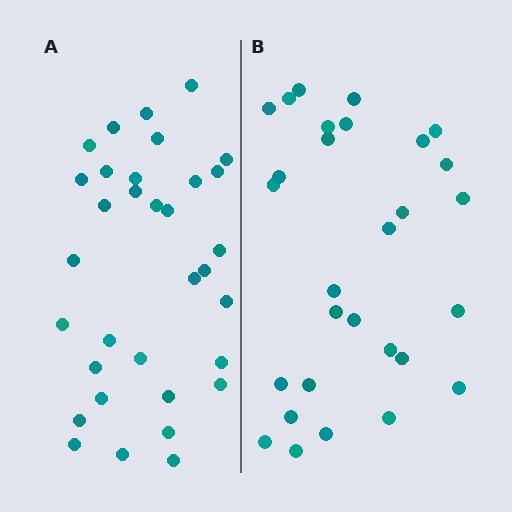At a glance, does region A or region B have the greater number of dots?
Region A (the left region) has more dots.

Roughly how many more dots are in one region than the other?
Region A has about 4 more dots than region B.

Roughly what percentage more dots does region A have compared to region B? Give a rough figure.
About 15% more.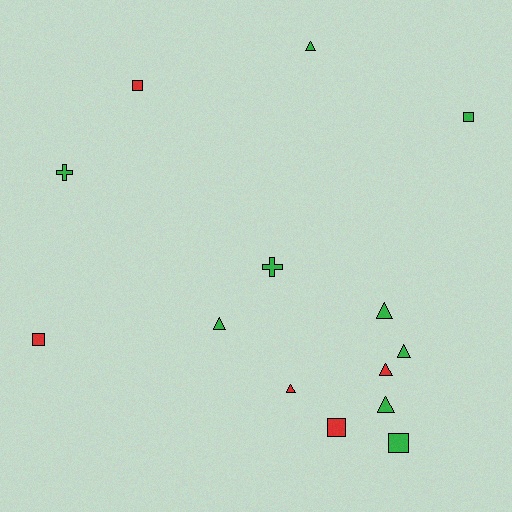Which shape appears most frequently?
Triangle, with 7 objects.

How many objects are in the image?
There are 14 objects.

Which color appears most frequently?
Green, with 9 objects.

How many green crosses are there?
There are 2 green crosses.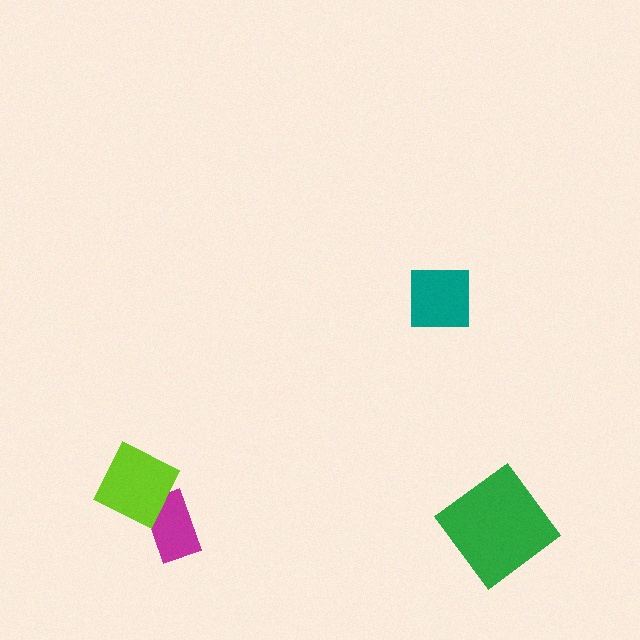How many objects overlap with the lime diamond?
1 object overlaps with the lime diamond.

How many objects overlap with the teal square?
0 objects overlap with the teal square.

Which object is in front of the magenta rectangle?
The lime diamond is in front of the magenta rectangle.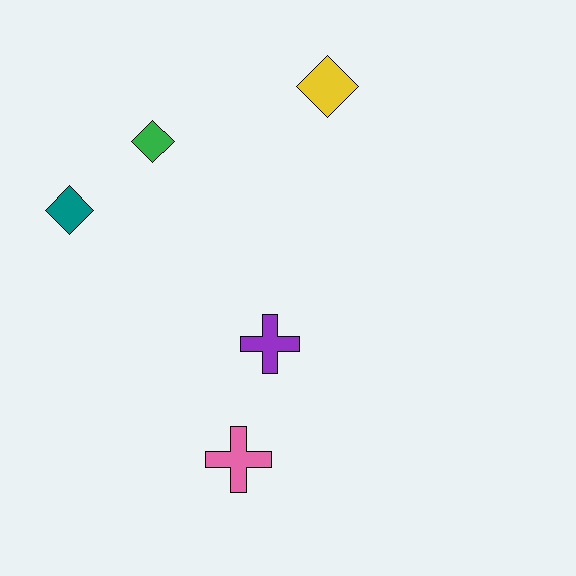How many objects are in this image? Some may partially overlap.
There are 5 objects.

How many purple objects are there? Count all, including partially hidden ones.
There is 1 purple object.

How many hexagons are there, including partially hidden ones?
There are no hexagons.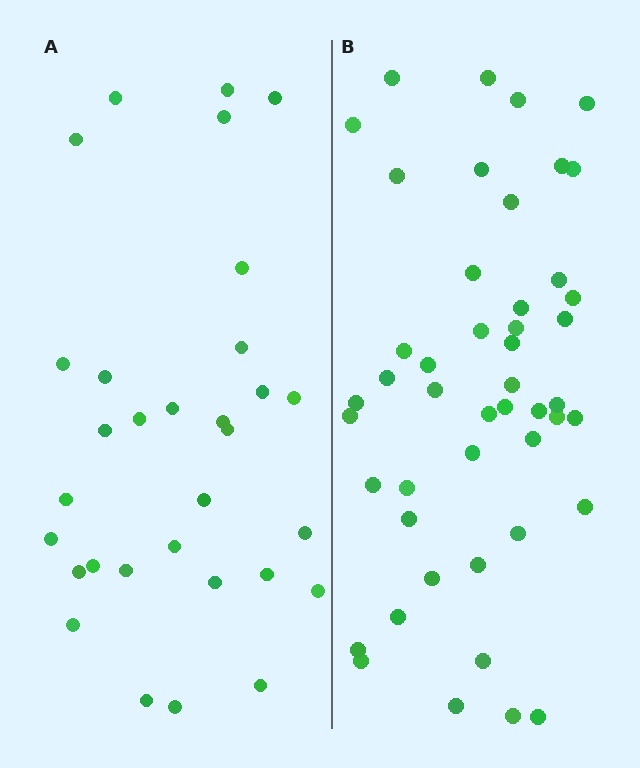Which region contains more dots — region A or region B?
Region B (the right region) has more dots.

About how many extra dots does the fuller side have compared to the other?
Region B has approximately 15 more dots than region A.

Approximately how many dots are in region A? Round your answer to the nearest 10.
About 30 dots. (The exact count is 31, which rounds to 30.)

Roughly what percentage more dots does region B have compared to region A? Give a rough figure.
About 50% more.